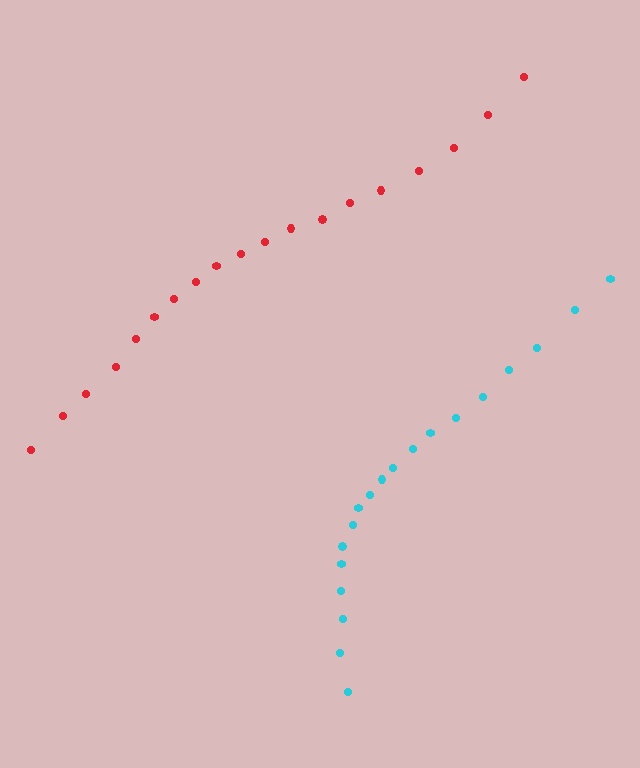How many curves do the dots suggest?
There are 2 distinct paths.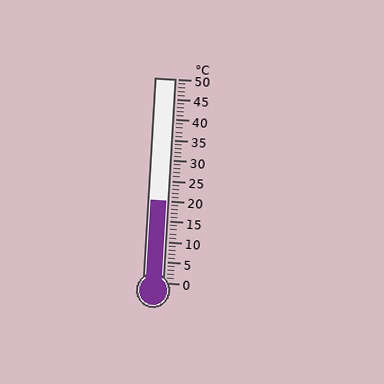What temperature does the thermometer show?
The thermometer shows approximately 20°C.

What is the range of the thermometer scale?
The thermometer scale ranges from 0°C to 50°C.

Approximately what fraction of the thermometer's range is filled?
The thermometer is filled to approximately 40% of its range.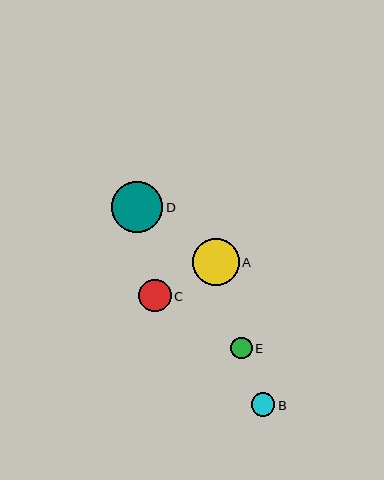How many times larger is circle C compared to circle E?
Circle C is approximately 1.5 times the size of circle E.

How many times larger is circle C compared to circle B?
Circle C is approximately 1.4 times the size of circle B.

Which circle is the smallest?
Circle E is the smallest with a size of approximately 22 pixels.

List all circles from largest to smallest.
From largest to smallest: D, A, C, B, E.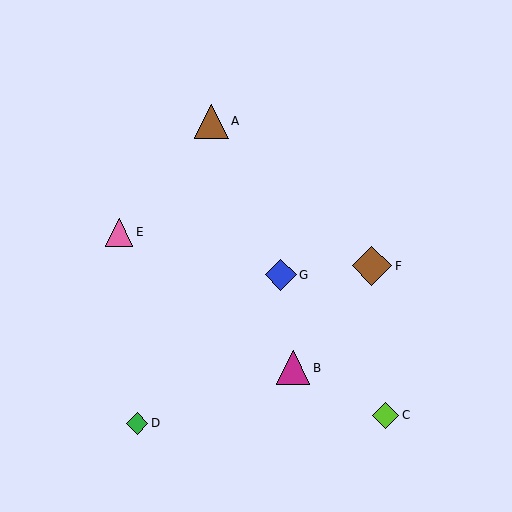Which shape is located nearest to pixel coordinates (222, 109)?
The brown triangle (labeled A) at (211, 121) is nearest to that location.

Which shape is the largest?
The brown diamond (labeled F) is the largest.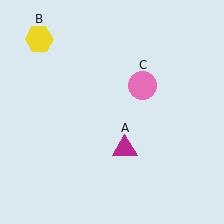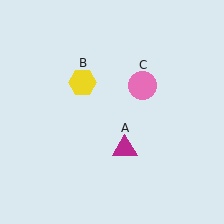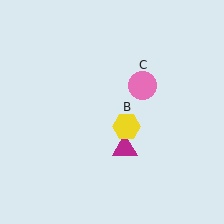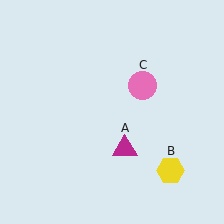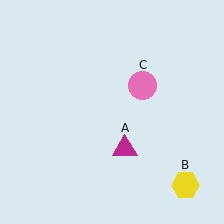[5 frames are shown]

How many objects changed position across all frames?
1 object changed position: yellow hexagon (object B).